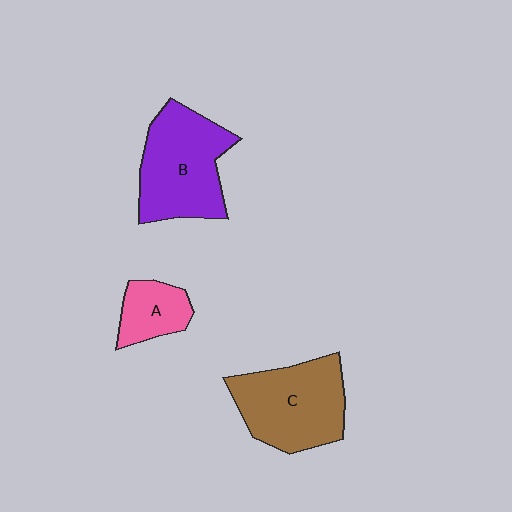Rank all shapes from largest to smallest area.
From largest to smallest: B (purple), C (brown), A (pink).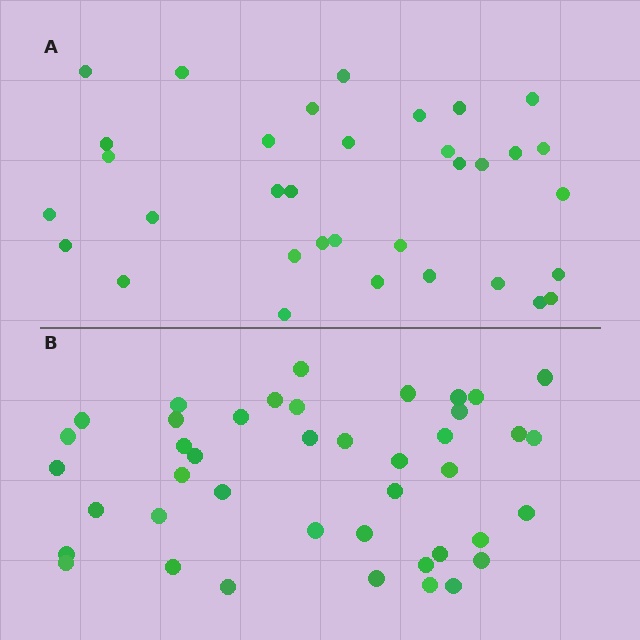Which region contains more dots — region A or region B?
Region B (the bottom region) has more dots.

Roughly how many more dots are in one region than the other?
Region B has roughly 8 or so more dots than region A.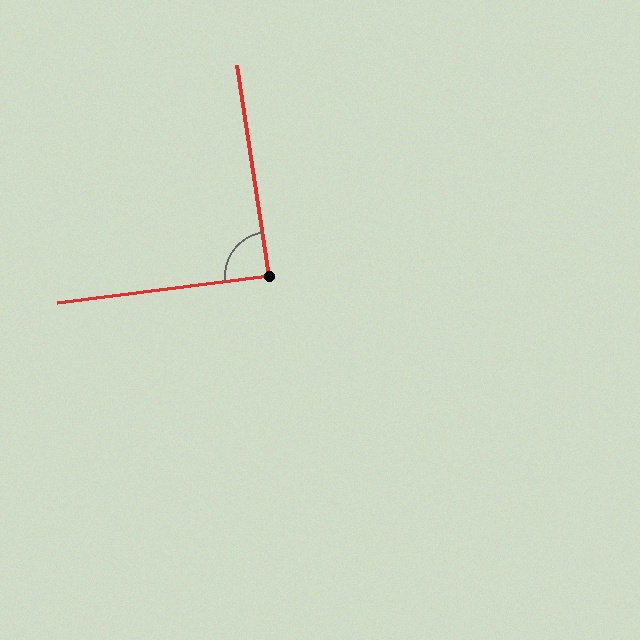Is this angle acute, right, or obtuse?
It is approximately a right angle.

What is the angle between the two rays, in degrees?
Approximately 89 degrees.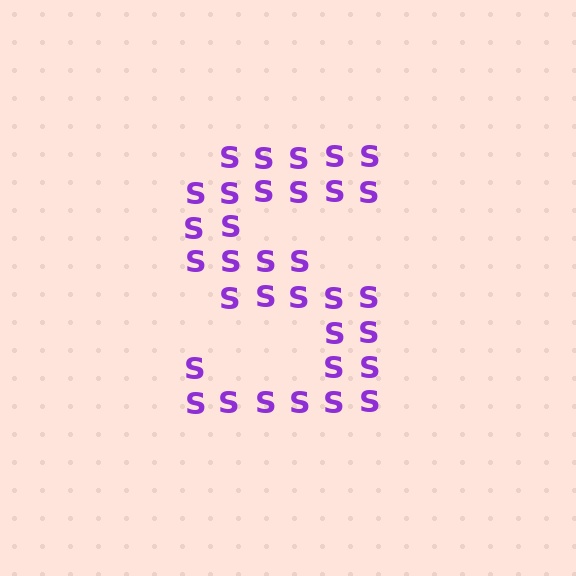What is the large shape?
The large shape is the letter S.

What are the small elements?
The small elements are letter S's.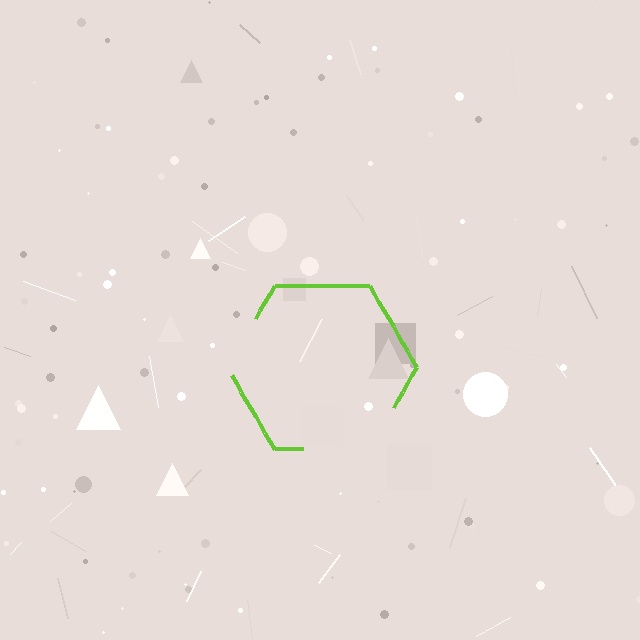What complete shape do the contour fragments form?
The contour fragments form a hexagon.